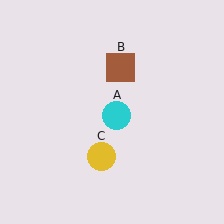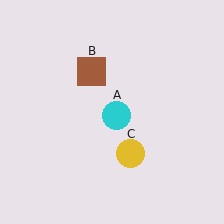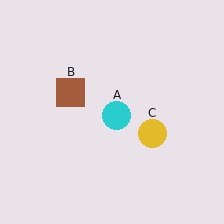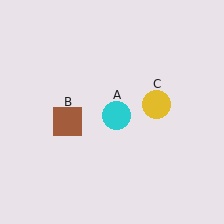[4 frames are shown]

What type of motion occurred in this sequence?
The brown square (object B), yellow circle (object C) rotated counterclockwise around the center of the scene.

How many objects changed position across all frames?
2 objects changed position: brown square (object B), yellow circle (object C).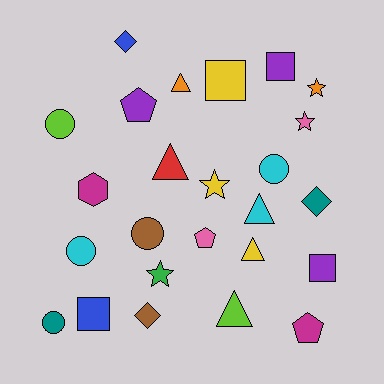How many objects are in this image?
There are 25 objects.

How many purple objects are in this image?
There are 3 purple objects.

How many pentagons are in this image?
There are 3 pentagons.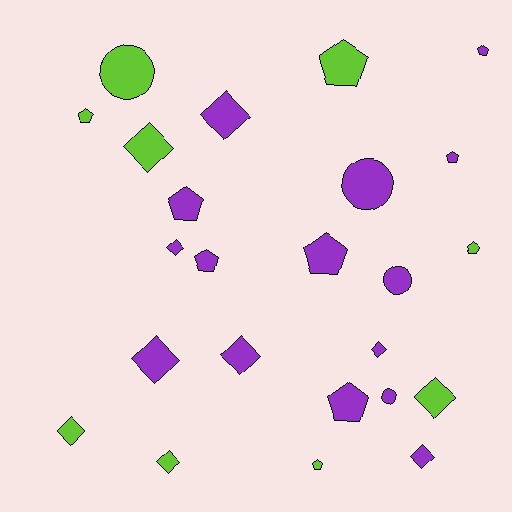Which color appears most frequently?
Purple, with 15 objects.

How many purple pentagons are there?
There are 6 purple pentagons.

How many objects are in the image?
There are 24 objects.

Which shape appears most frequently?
Pentagon, with 10 objects.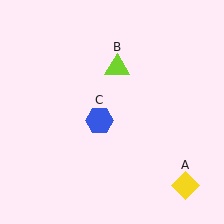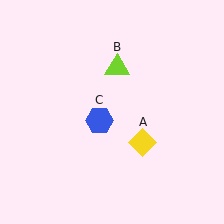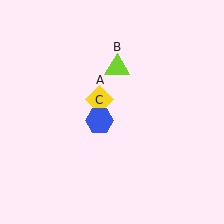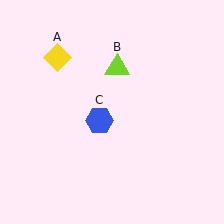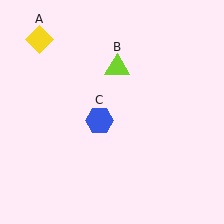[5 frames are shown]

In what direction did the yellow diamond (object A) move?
The yellow diamond (object A) moved up and to the left.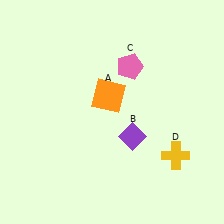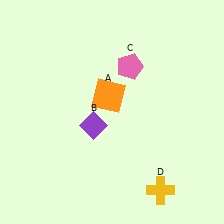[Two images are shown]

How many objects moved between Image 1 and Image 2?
2 objects moved between the two images.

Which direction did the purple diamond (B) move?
The purple diamond (B) moved left.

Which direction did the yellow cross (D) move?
The yellow cross (D) moved down.